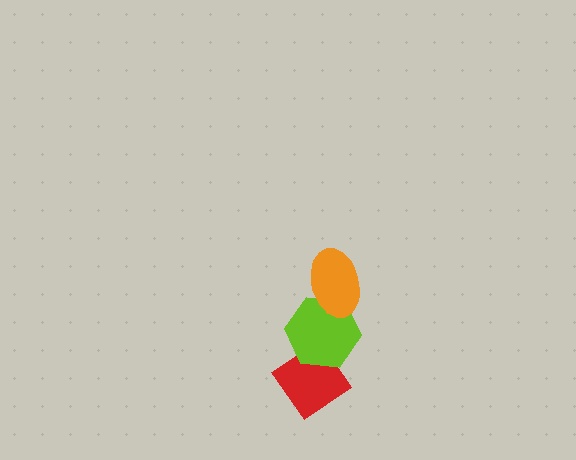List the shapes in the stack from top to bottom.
From top to bottom: the orange ellipse, the lime hexagon, the red diamond.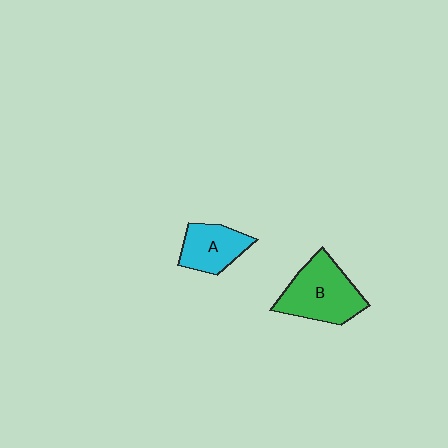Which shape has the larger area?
Shape B (green).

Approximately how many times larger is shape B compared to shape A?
Approximately 1.5 times.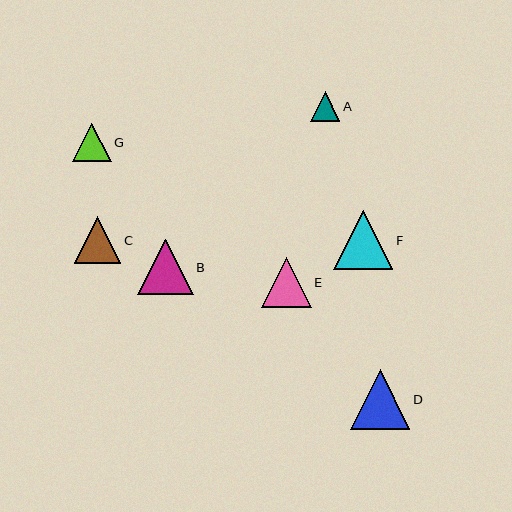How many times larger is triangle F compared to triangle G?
Triangle F is approximately 1.5 times the size of triangle G.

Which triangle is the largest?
Triangle D is the largest with a size of approximately 60 pixels.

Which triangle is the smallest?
Triangle A is the smallest with a size of approximately 30 pixels.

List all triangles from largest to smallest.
From largest to smallest: D, F, B, E, C, G, A.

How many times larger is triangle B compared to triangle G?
Triangle B is approximately 1.4 times the size of triangle G.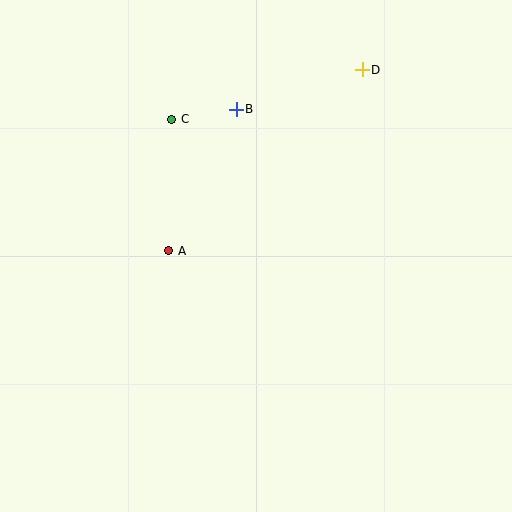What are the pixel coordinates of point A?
Point A is at (169, 251).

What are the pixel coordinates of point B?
Point B is at (236, 109).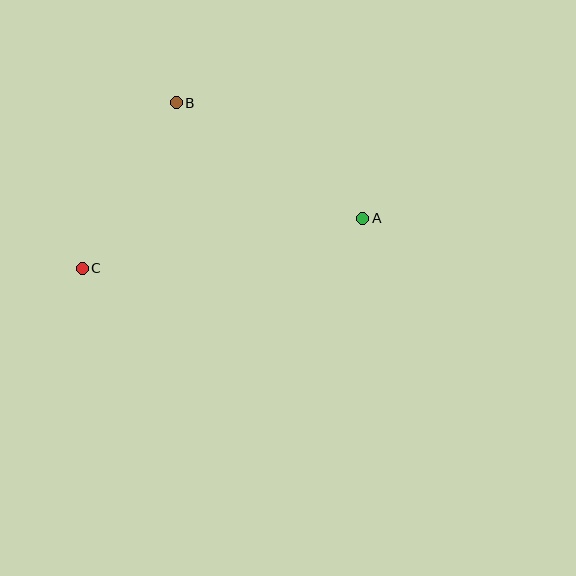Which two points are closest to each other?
Points B and C are closest to each other.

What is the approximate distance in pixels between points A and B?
The distance between A and B is approximately 219 pixels.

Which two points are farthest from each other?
Points A and C are farthest from each other.